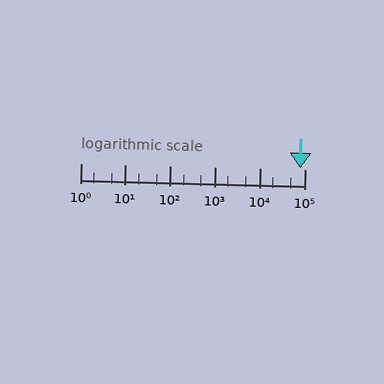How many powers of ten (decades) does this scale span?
The scale spans 5 decades, from 1 to 100000.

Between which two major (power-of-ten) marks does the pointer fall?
The pointer is between 10000 and 100000.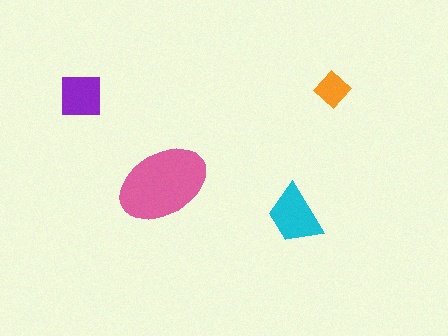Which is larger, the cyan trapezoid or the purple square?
The cyan trapezoid.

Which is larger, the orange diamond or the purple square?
The purple square.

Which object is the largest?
The pink ellipse.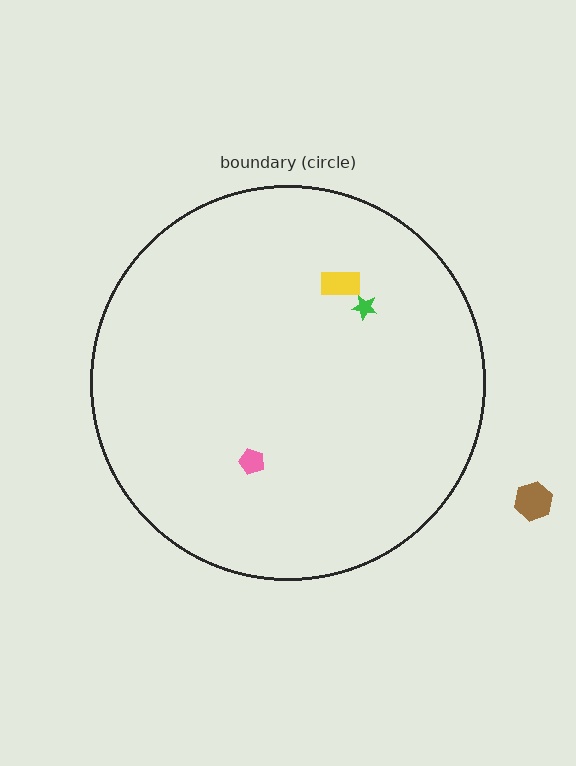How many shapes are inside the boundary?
3 inside, 1 outside.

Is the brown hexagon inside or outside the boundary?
Outside.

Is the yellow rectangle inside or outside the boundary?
Inside.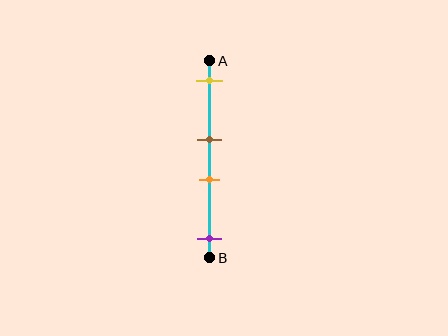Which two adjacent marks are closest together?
The brown and orange marks are the closest adjacent pair.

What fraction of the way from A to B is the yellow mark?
The yellow mark is approximately 10% (0.1) of the way from A to B.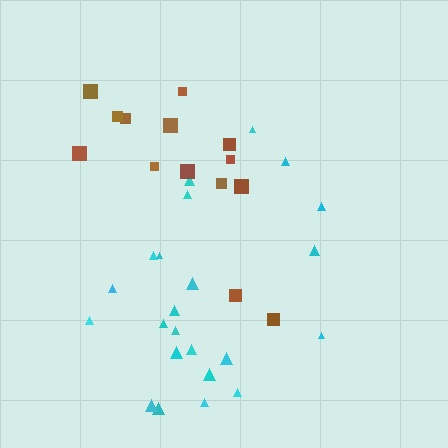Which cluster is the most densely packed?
Cyan.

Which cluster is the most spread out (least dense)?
Brown.